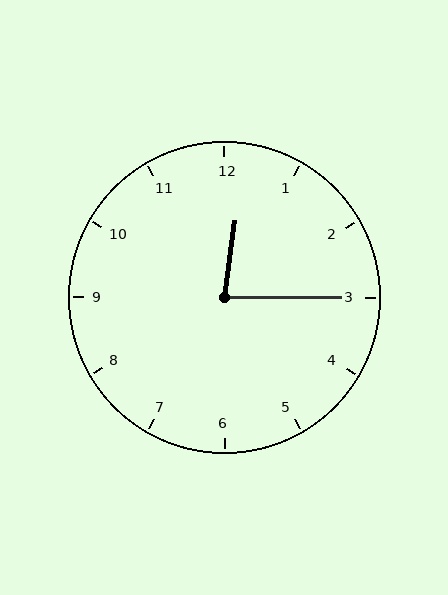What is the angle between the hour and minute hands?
Approximately 82 degrees.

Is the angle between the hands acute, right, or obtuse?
It is acute.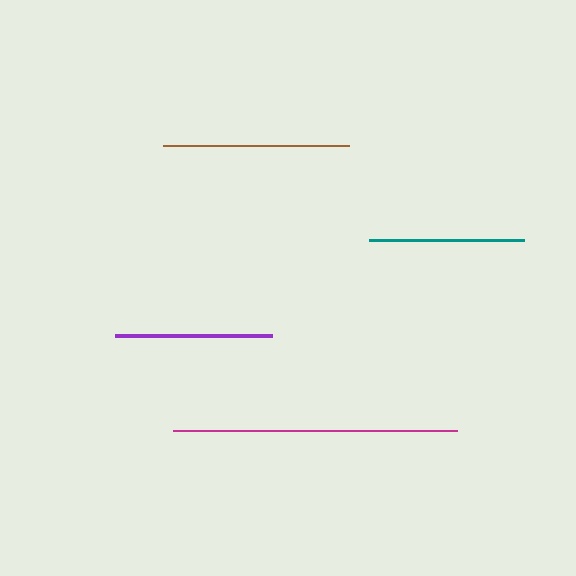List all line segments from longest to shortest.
From longest to shortest: magenta, brown, purple, teal.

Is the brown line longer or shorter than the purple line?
The brown line is longer than the purple line.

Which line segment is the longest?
The magenta line is the longest at approximately 284 pixels.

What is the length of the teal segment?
The teal segment is approximately 155 pixels long.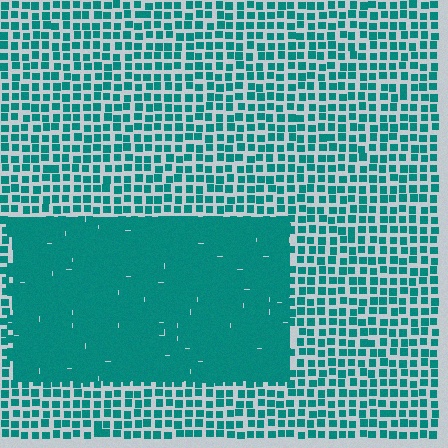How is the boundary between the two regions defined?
The boundary is defined by a change in element density (approximately 2.4x ratio). All elements are the same color, size, and shape.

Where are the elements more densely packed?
The elements are more densely packed inside the rectangle boundary.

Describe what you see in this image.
The image contains small teal elements arranged at two different densities. A rectangle-shaped region is visible where the elements are more densely packed than the surrounding area.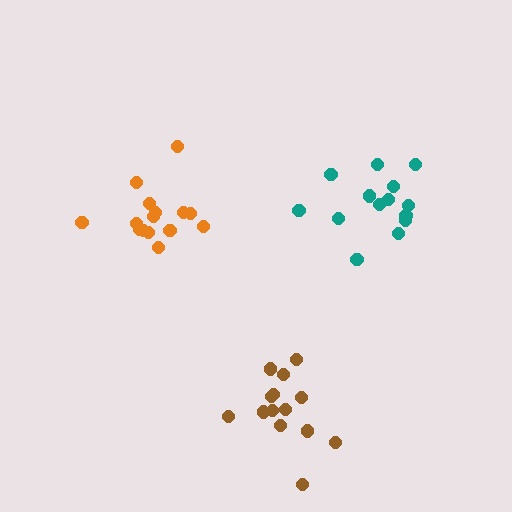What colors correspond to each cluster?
The clusters are colored: teal, orange, brown.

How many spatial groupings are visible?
There are 3 spatial groupings.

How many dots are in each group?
Group 1: 14 dots, Group 2: 15 dots, Group 3: 14 dots (43 total).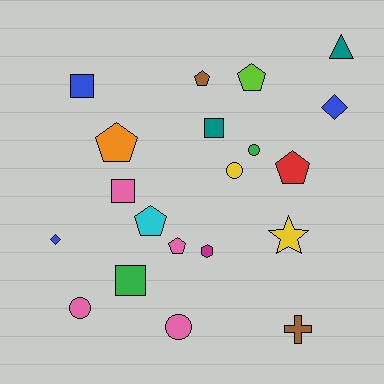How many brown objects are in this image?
There are 2 brown objects.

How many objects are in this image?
There are 20 objects.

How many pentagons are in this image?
There are 6 pentagons.